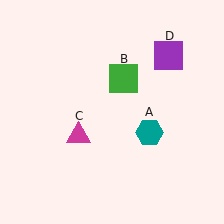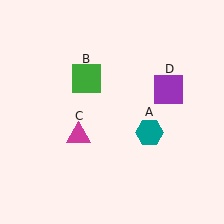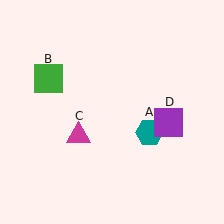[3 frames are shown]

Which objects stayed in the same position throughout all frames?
Teal hexagon (object A) and magenta triangle (object C) remained stationary.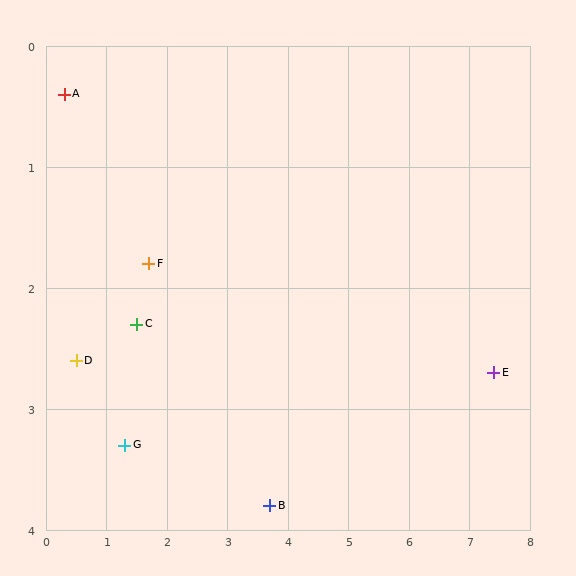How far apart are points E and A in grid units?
Points E and A are about 7.5 grid units apart.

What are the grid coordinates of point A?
Point A is at approximately (0.3, 0.4).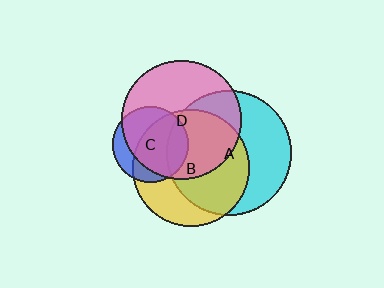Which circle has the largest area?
Circle A (cyan).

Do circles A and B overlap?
Yes.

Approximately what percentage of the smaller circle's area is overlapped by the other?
Approximately 60%.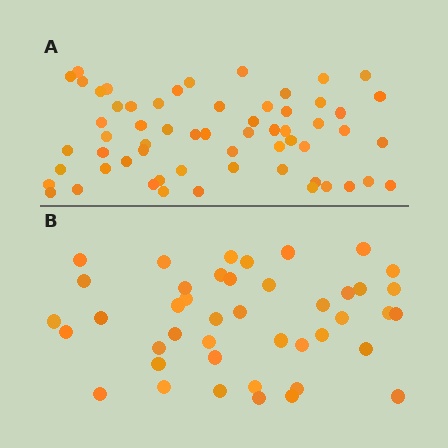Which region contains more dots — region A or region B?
Region A (the top region) has more dots.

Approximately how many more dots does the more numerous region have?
Region A has approximately 15 more dots than region B.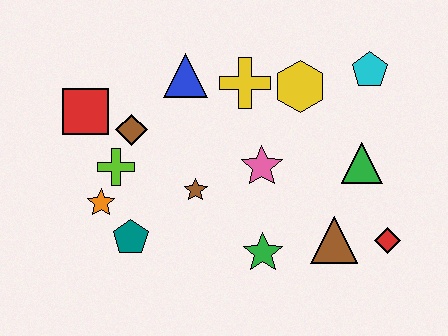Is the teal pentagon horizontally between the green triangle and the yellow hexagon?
No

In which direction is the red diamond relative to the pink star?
The red diamond is to the right of the pink star.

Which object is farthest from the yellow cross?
The red diamond is farthest from the yellow cross.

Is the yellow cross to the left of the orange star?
No